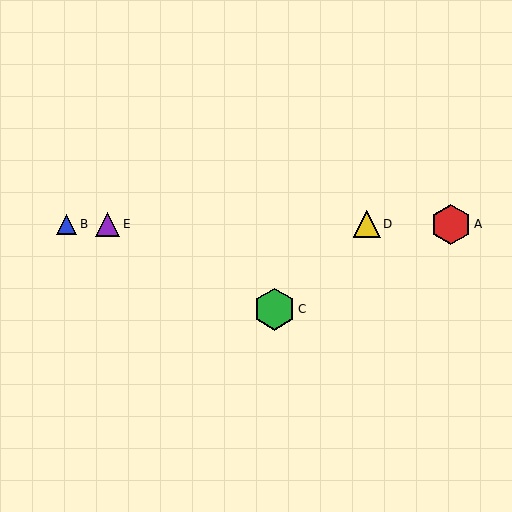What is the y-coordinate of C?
Object C is at y≈309.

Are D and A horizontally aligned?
Yes, both are at y≈224.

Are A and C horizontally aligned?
No, A is at y≈224 and C is at y≈309.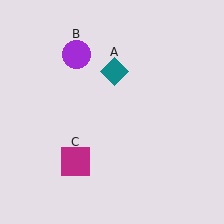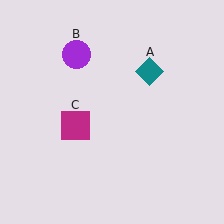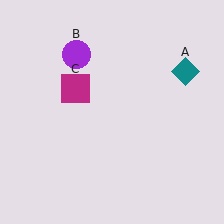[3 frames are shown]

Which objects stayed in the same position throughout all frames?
Purple circle (object B) remained stationary.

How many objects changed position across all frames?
2 objects changed position: teal diamond (object A), magenta square (object C).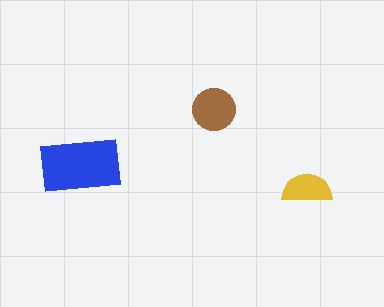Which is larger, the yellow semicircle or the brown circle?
The brown circle.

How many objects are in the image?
There are 3 objects in the image.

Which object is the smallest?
The yellow semicircle.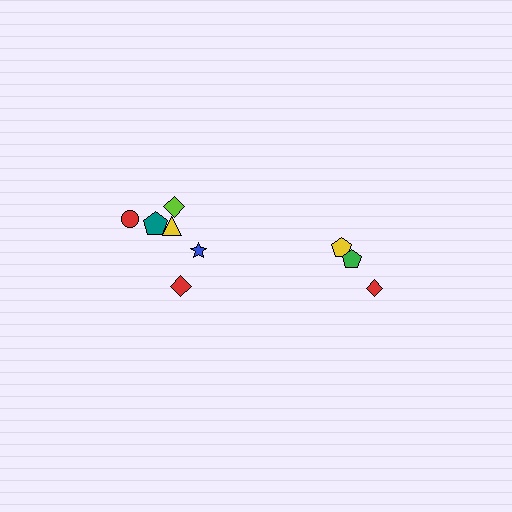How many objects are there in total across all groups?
There are 9 objects.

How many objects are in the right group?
There are 3 objects.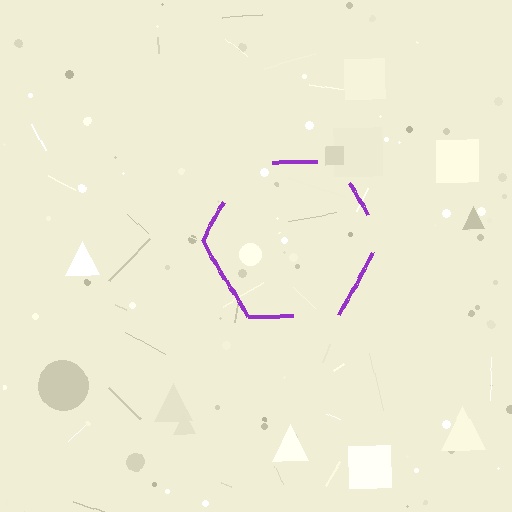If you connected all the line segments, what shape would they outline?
They would outline a hexagon.